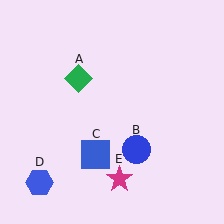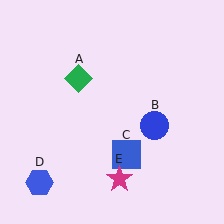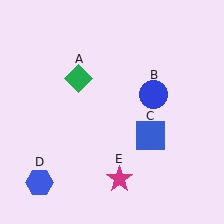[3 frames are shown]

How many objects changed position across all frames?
2 objects changed position: blue circle (object B), blue square (object C).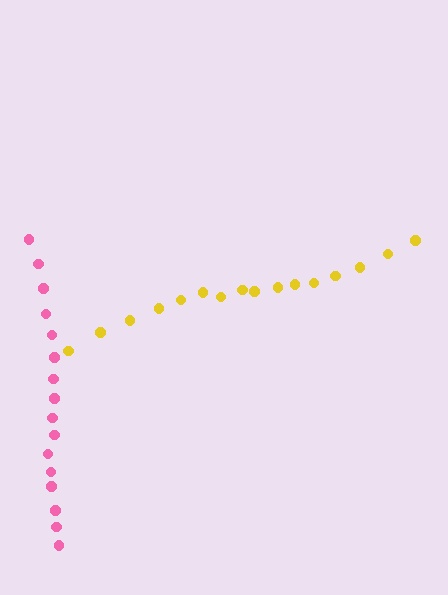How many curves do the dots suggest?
There are 2 distinct paths.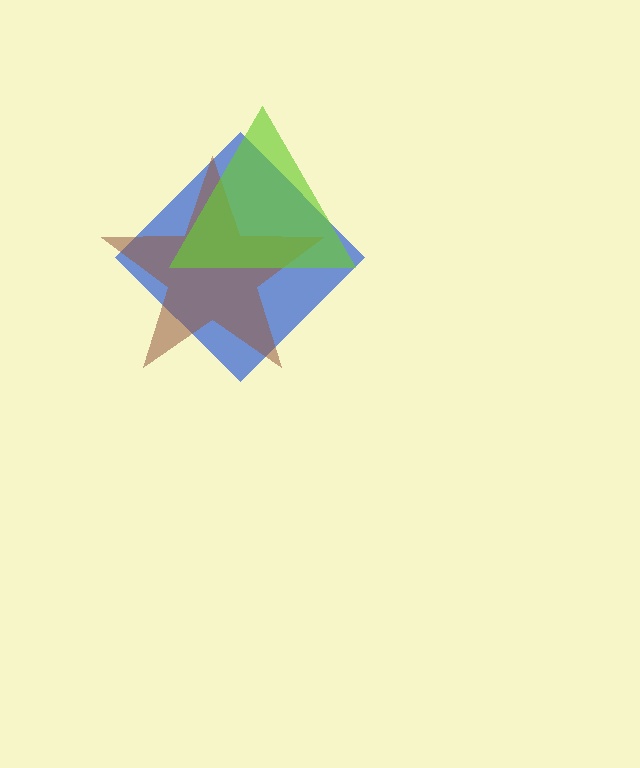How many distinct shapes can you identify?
There are 3 distinct shapes: a blue diamond, a brown star, a lime triangle.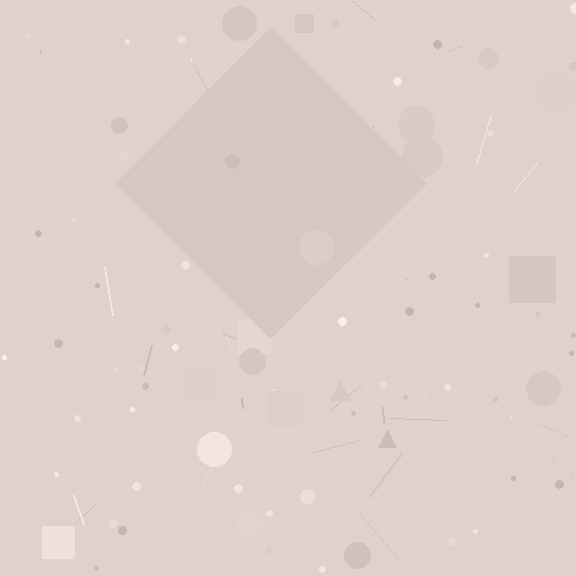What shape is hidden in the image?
A diamond is hidden in the image.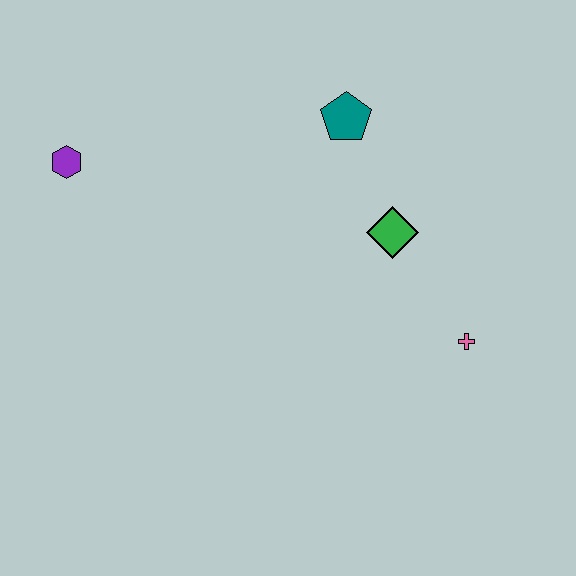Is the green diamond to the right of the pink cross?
No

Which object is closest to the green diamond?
The teal pentagon is closest to the green diamond.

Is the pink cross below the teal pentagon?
Yes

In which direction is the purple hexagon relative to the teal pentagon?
The purple hexagon is to the left of the teal pentagon.